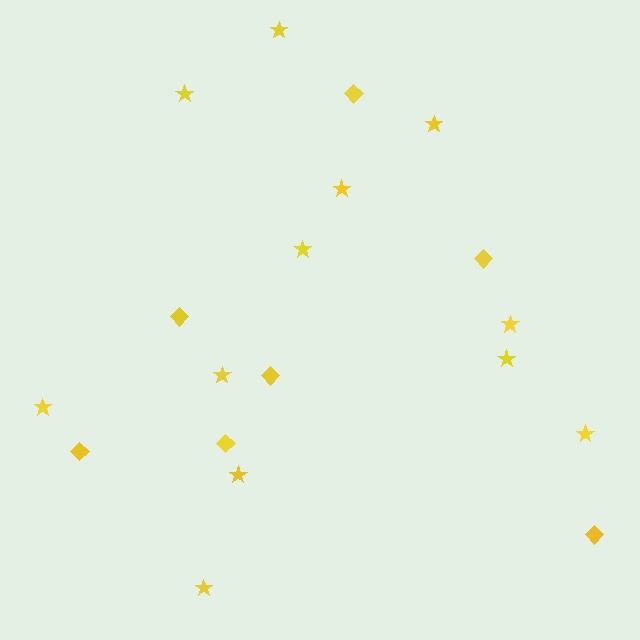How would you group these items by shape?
There are 2 groups: one group of stars (12) and one group of diamonds (7).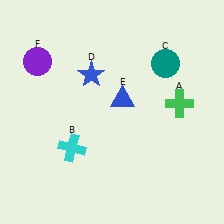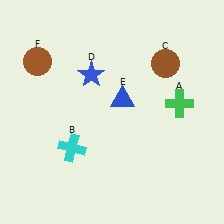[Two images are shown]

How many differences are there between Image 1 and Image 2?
There are 2 differences between the two images.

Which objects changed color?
C changed from teal to brown. F changed from purple to brown.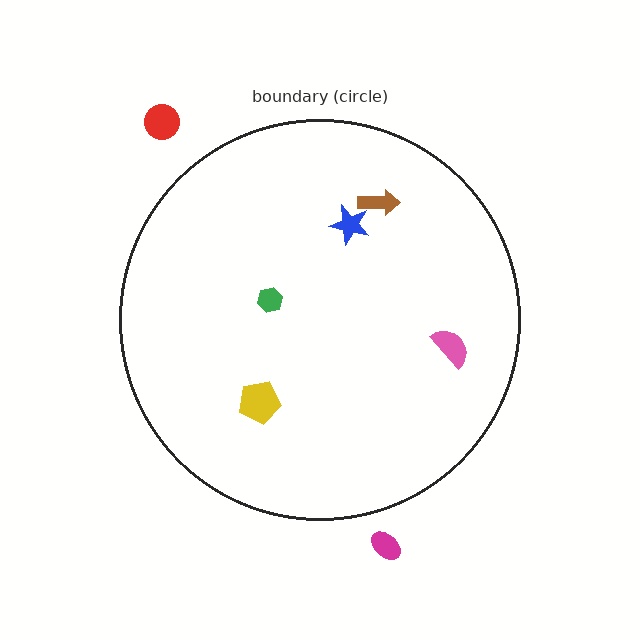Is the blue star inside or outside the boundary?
Inside.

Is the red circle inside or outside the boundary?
Outside.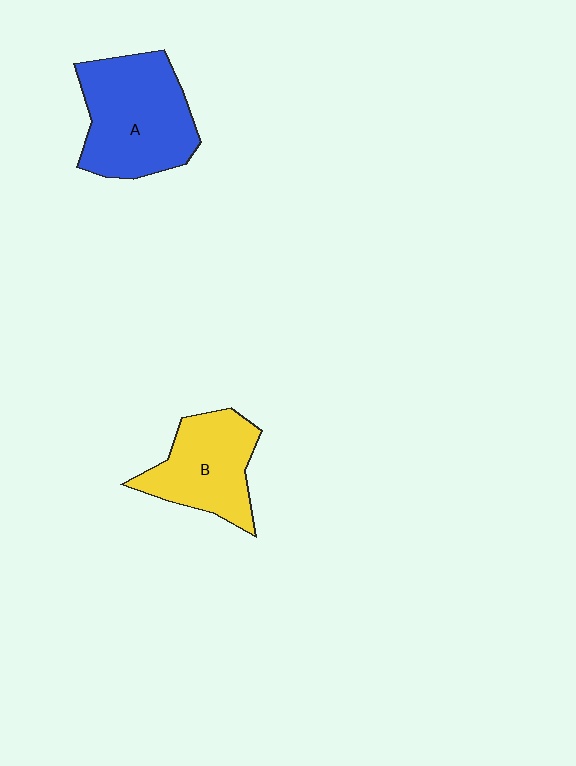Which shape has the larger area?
Shape A (blue).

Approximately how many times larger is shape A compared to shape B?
Approximately 1.3 times.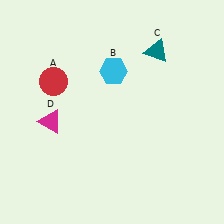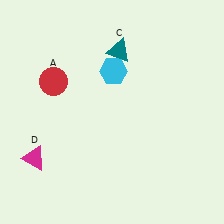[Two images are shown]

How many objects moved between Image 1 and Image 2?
2 objects moved between the two images.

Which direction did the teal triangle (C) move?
The teal triangle (C) moved left.